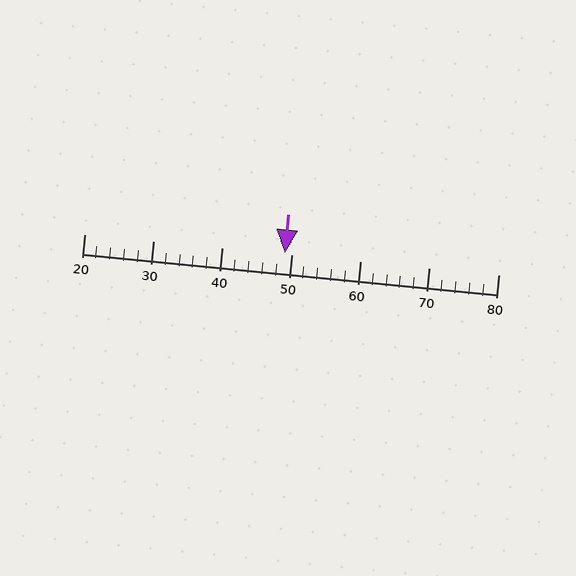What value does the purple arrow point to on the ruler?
The purple arrow points to approximately 49.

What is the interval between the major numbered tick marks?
The major tick marks are spaced 10 units apart.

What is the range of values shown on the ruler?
The ruler shows values from 20 to 80.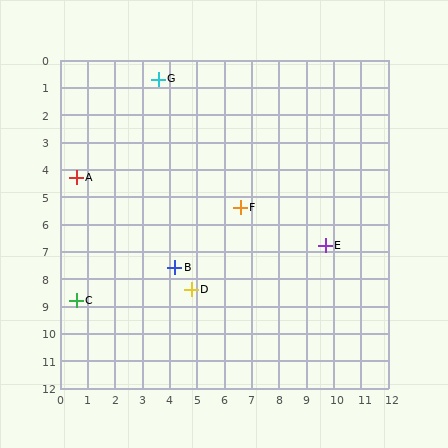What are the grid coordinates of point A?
Point A is at approximately (0.6, 4.3).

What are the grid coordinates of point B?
Point B is at approximately (4.2, 7.6).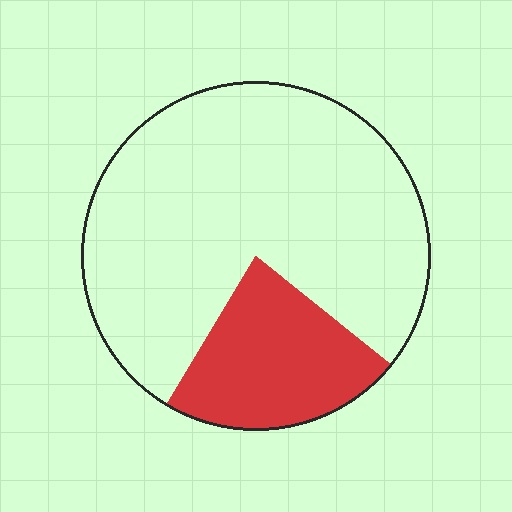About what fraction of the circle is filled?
About one quarter (1/4).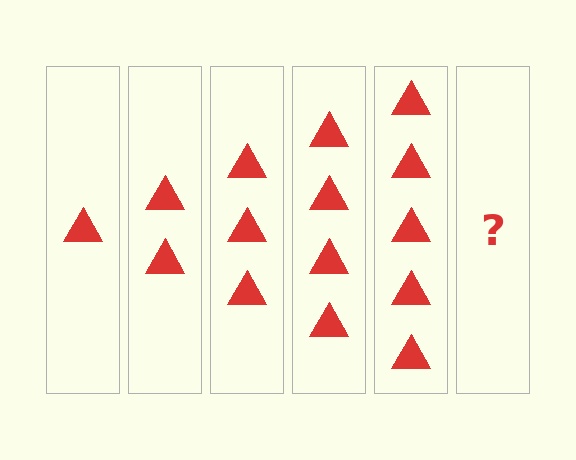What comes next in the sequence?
The next element should be 6 triangles.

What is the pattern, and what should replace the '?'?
The pattern is that each step adds one more triangle. The '?' should be 6 triangles.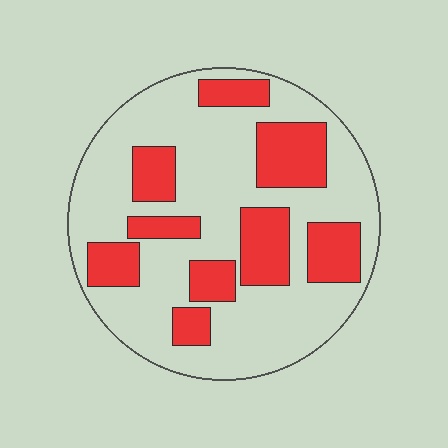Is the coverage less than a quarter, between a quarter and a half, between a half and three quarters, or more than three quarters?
Between a quarter and a half.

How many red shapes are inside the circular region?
9.